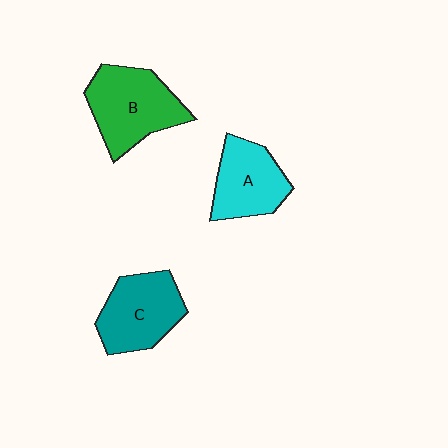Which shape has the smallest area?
Shape A (cyan).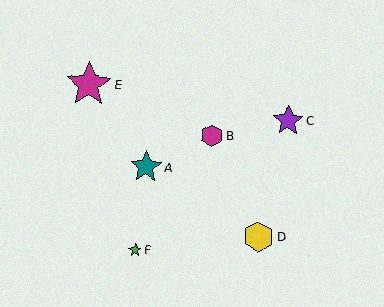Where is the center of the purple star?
The center of the purple star is at (288, 121).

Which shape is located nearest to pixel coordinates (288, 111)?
The purple star (labeled C) at (288, 121) is nearest to that location.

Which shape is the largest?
The magenta star (labeled E) is the largest.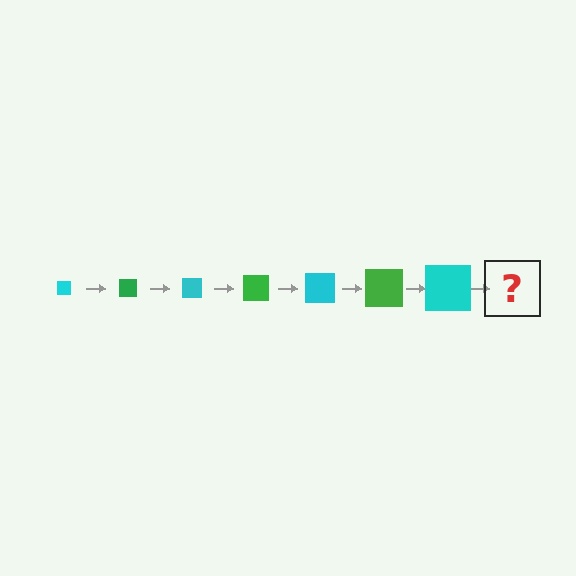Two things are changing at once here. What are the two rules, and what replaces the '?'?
The two rules are that the square grows larger each step and the color cycles through cyan and green. The '?' should be a green square, larger than the previous one.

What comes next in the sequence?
The next element should be a green square, larger than the previous one.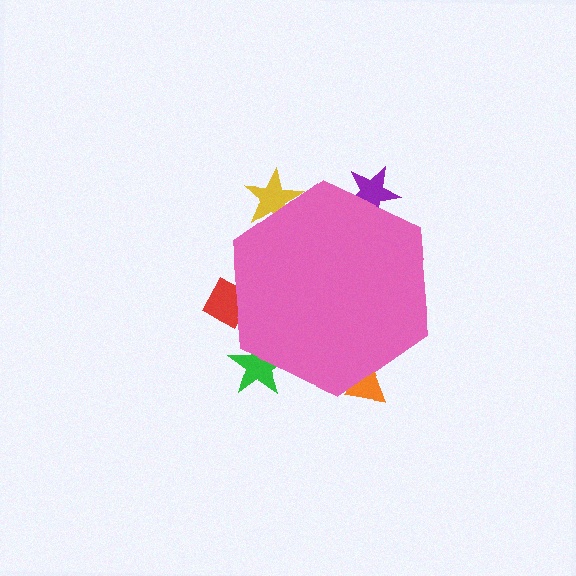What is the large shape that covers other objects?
A pink hexagon.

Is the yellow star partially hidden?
Yes, the yellow star is partially hidden behind the pink hexagon.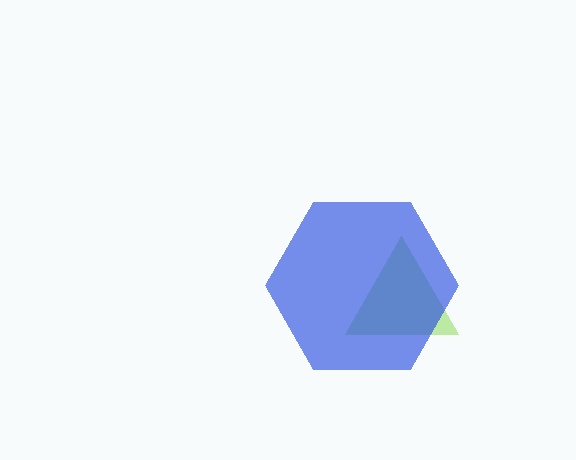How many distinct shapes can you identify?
There are 2 distinct shapes: a lime triangle, a blue hexagon.